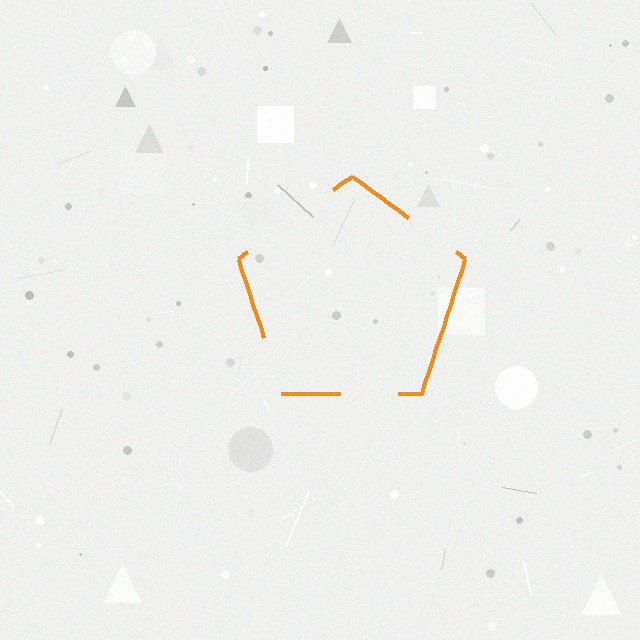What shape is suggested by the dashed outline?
The dashed outline suggests a pentagon.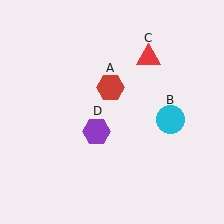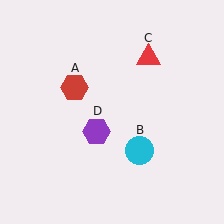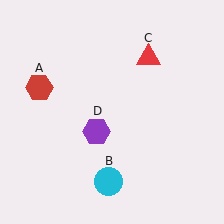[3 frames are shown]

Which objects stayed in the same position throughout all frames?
Red triangle (object C) and purple hexagon (object D) remained stationary.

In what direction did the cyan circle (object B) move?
The cyan circle (object B) moved down and to the left.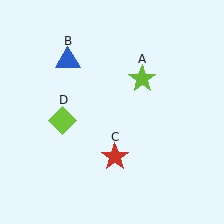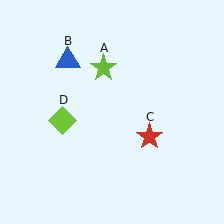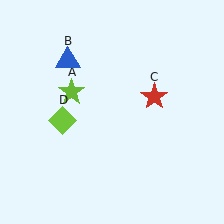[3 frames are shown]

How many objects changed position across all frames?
2 objects changed position: lime star (object A), red star (object C).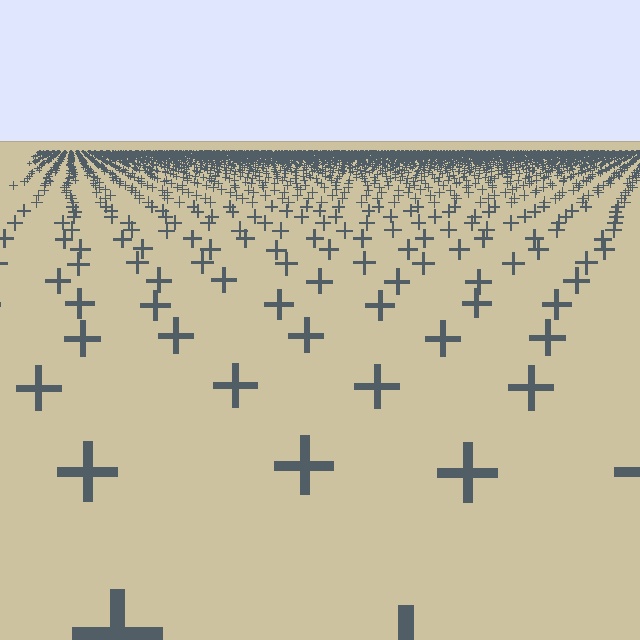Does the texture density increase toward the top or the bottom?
Density increases toward the top.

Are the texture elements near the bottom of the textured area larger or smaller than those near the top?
Larger. Near the bottom, elements are closer to the viewer and appear at a bigger on-screen size.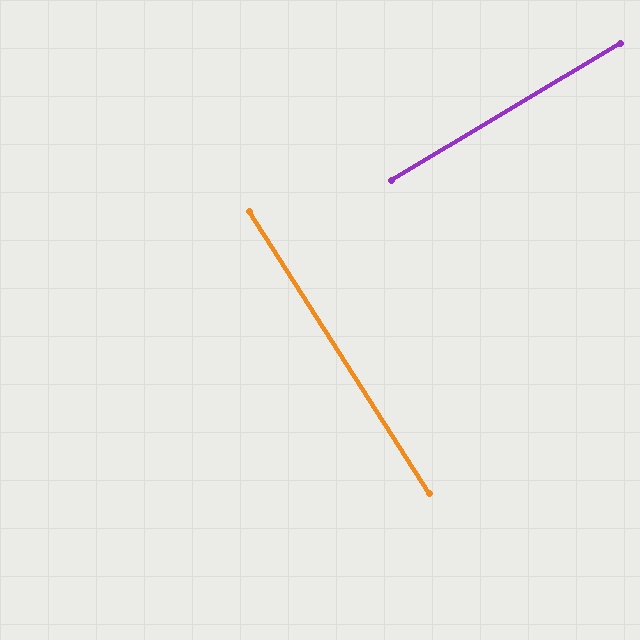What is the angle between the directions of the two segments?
Approximately 89 degrees.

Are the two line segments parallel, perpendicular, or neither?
Perpendicular — they meet at approximately 89°.